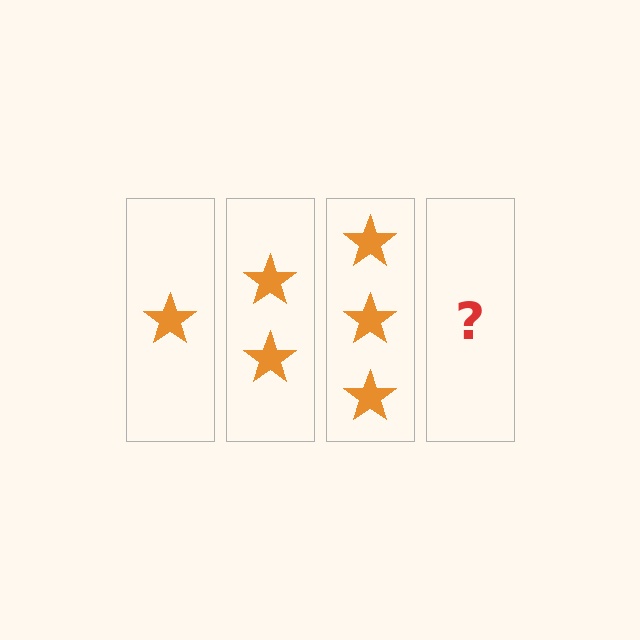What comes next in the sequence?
The next element should be 4 stars.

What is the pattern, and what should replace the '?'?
The pattern is that each step adds one more star. The '?' should be 4 stars.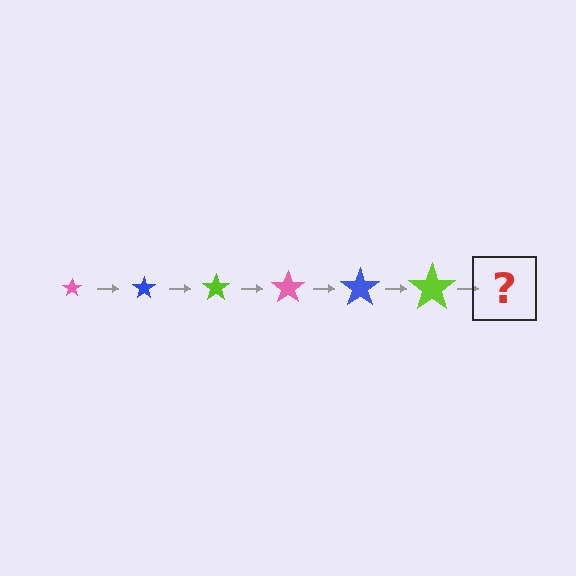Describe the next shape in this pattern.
It should be a pink star, larger than the previous one.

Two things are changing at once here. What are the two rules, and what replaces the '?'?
The two rules are that the star grows larger each step and the color cycles through pink, blue, and lime. The '?' should be a pink star, larger than the previous one.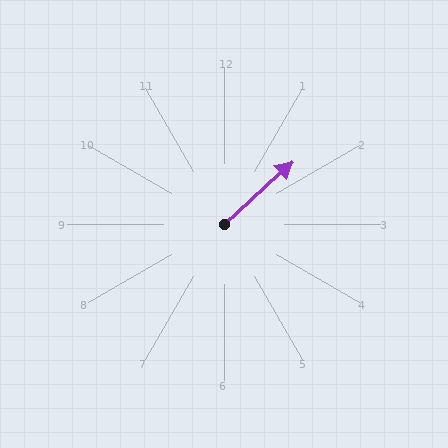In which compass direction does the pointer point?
Northeast.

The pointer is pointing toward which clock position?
Roughly 2 o'clock.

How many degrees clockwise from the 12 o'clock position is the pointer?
Approximately 47 degrees.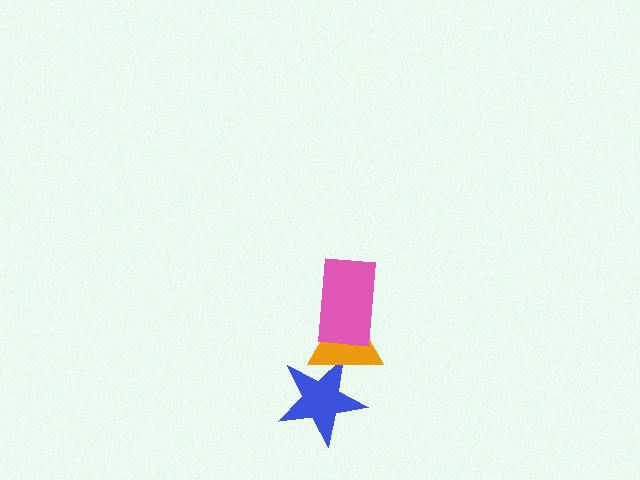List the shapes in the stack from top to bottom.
From top to bottom: the pink rectangle, the orange triangle, the blue star.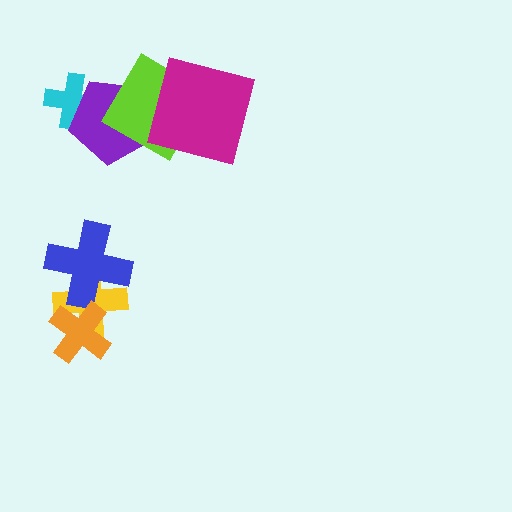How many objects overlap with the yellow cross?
2 objects overlap with the yellow cross.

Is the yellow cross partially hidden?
Yes, it is partially covered by another shape.